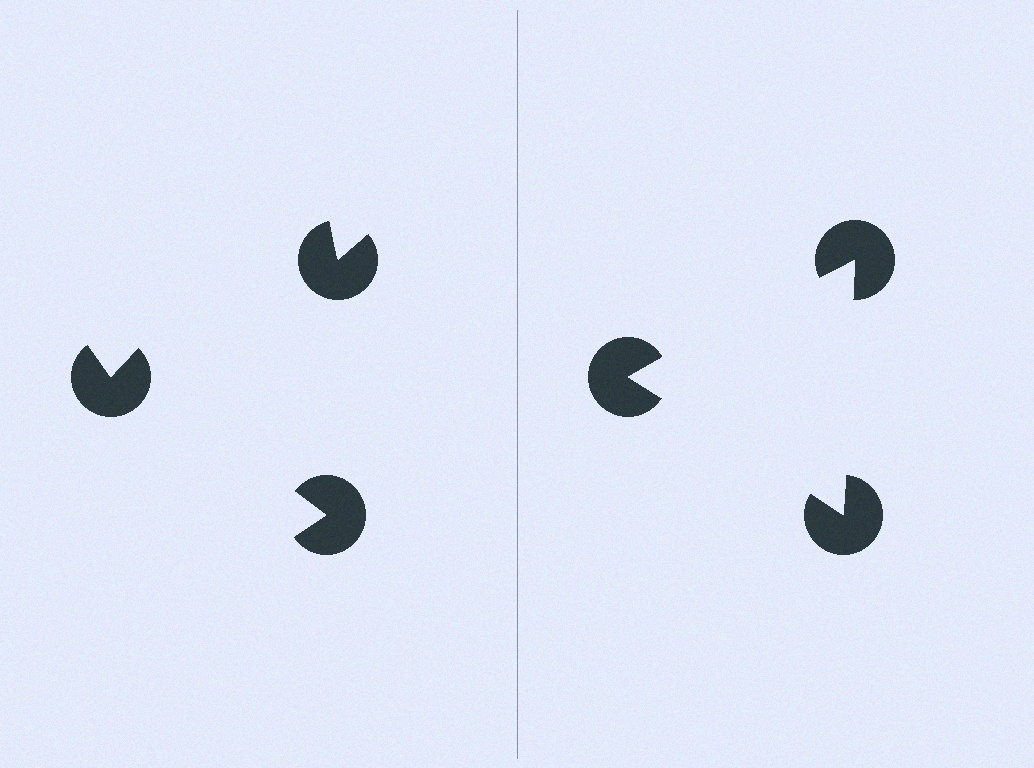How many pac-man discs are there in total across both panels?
6 — 3 on each side.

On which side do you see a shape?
An illusory triangle appears on the right side. On the left side the wedge cuts are rotated, so no coherent shape forms.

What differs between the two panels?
The pac-man discs are positioned identically on both sides; only the wedge orientations differ. On the right they align to a triangle; on the left they are misaligned.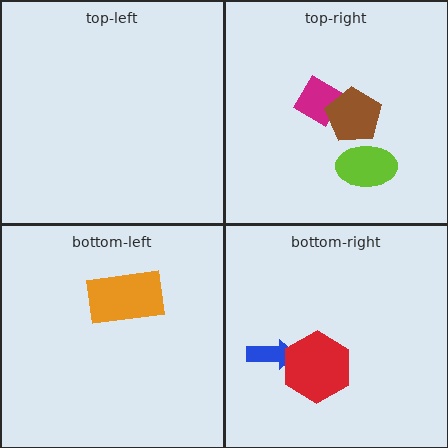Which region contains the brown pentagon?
The top-right region.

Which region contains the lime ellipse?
The top-right region.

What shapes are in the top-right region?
The lime ellipse, the magenta diamond, the brown pentagon.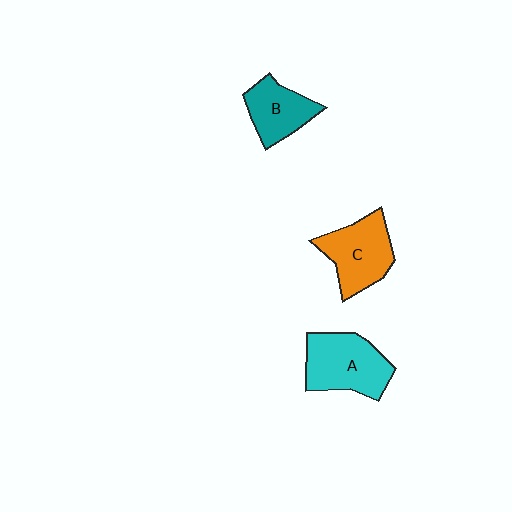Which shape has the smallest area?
Shape B (teal).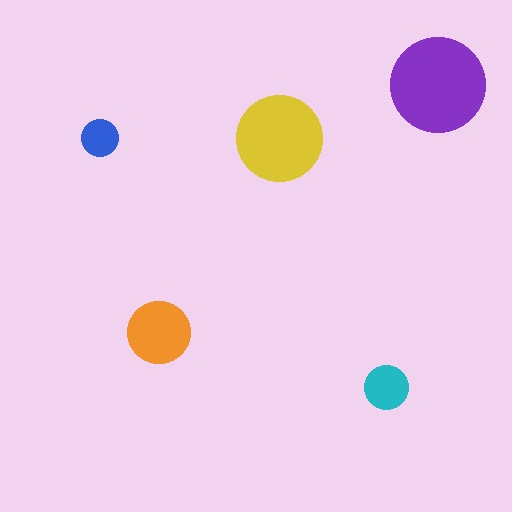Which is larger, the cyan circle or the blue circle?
The cyan one.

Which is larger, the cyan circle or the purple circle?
The purple one.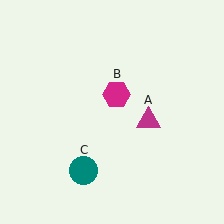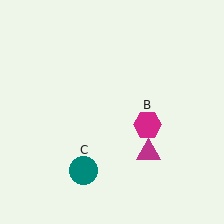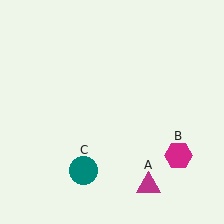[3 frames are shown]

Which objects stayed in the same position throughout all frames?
Teal circle (object C) remained stationary.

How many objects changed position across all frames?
2 objects changed position: magenta triangle (object A), magenta hexagon (object B).